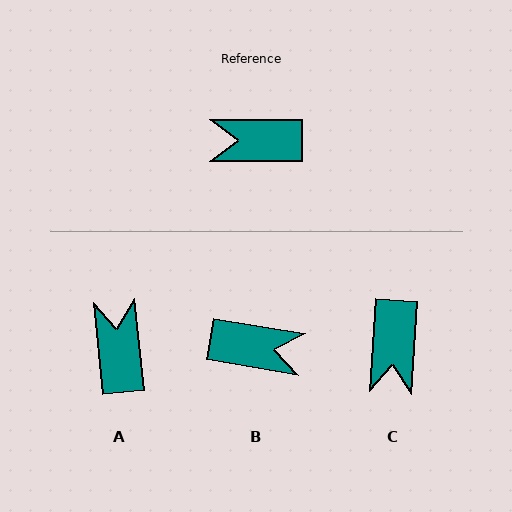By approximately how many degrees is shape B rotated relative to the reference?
Approximately 170 degrees counter-clockwise.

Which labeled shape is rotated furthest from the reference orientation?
B, about 170 degrees away.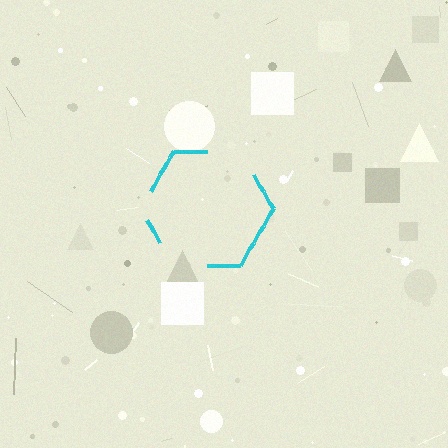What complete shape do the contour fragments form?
The contour fragments form a hexagon.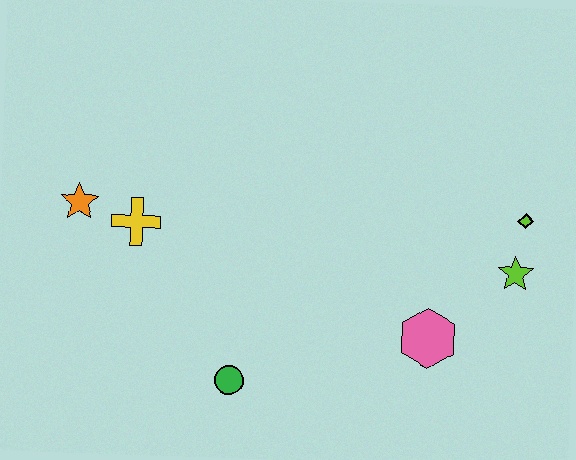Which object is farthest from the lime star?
The orange star is farthest from the lime star.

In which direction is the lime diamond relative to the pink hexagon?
The lime diamond is above the pink hexagon.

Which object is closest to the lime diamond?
The lime star is closest to the lime diamond.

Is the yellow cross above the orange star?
No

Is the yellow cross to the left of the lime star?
Yes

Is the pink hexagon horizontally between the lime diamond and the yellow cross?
Yes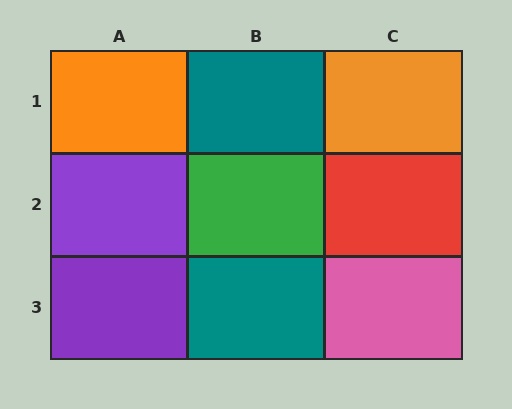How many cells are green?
1 cell is green.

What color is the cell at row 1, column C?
Orange.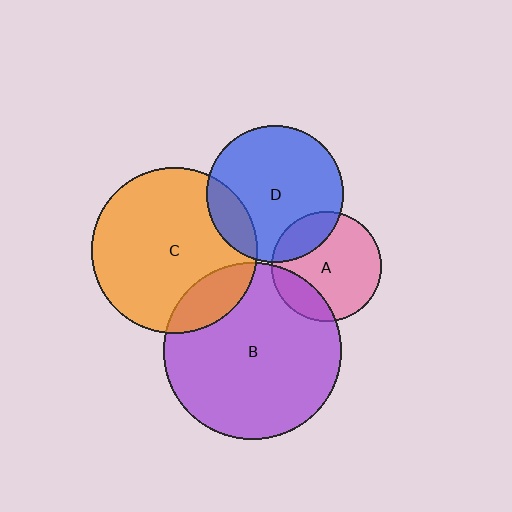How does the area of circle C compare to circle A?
Approximately 2.3 times.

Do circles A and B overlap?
Yes.